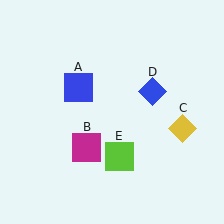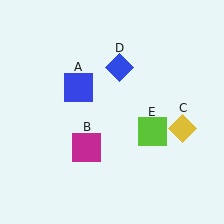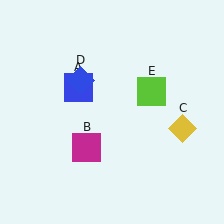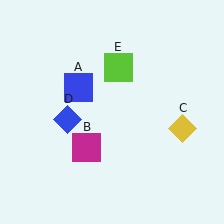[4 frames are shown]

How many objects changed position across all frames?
2 objects changed position: blue diamond (object D), lime square (object E).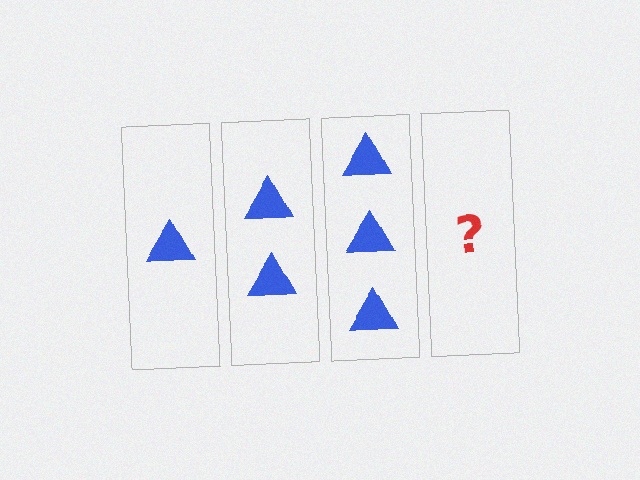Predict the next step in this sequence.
The next step is 4 triangles.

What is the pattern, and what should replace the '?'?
The pattern is that each step adds one more triangle. The '?' should be 4 triangles.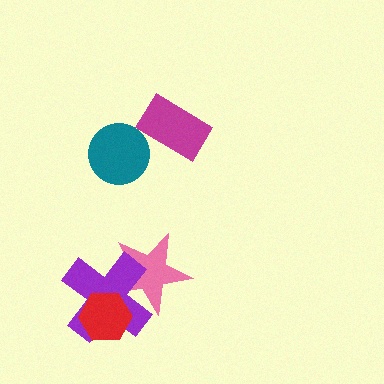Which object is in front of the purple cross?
The red hexagon is in front of the purple cross.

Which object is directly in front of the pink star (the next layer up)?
The purple cross is directly in front of the pink star.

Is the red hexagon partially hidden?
No, no other shape covers it.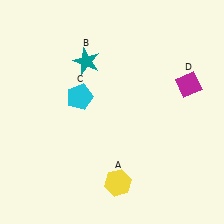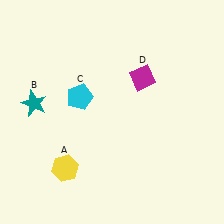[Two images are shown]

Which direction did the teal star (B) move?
The teal star (B) moved left.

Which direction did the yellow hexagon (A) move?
The yellow hexagon (A) moved left.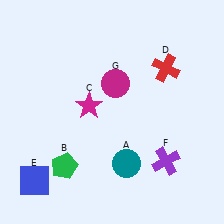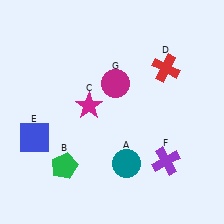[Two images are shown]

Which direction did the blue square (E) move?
The blue square (E) moved up.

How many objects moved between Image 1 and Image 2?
1 object moved between the two images.